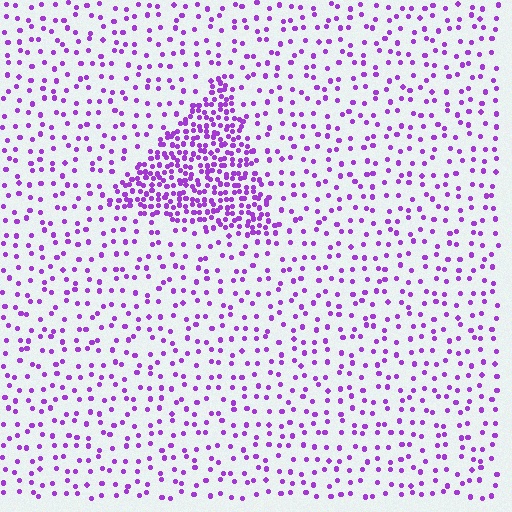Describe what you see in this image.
The image contains small purple elements arranged at two different densities. A triangle-shaped region is visible where the elements are more densely packed than the surrounding area.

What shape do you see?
I see a triangle.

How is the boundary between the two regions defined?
The boundary is defined by a change in element density (approximately 3.1x ratio). All elements are the same color, size, and shape.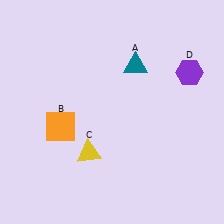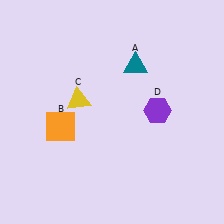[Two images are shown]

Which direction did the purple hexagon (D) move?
The purple hexagon (D) moved down.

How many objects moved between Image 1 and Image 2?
2 objects moved between the two images.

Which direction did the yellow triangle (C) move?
The yellow triangle (C) moved up.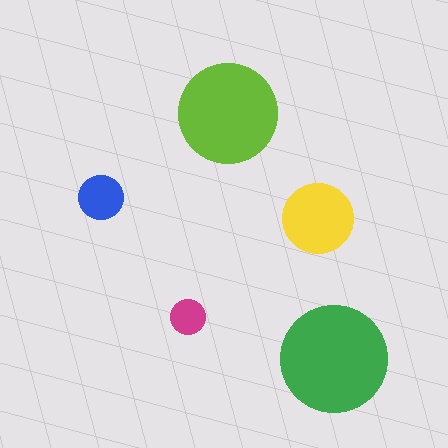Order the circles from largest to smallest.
the green one, the lime one, the yellow one, the blue one, the magenta one.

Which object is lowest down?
The green circle is bottommost.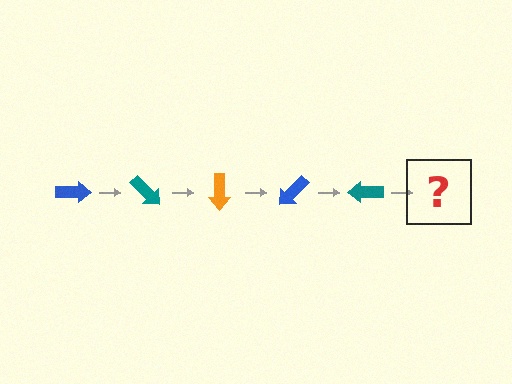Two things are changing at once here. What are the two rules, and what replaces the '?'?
The two rules are that it rotates 45 degrees each step and the color cycles through blue, teal, and orange. The '?' should be an orange arrow, rotated 225 degrees from the start.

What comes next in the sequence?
The next element should be an orange arrow, rotated 225 degrees from the start.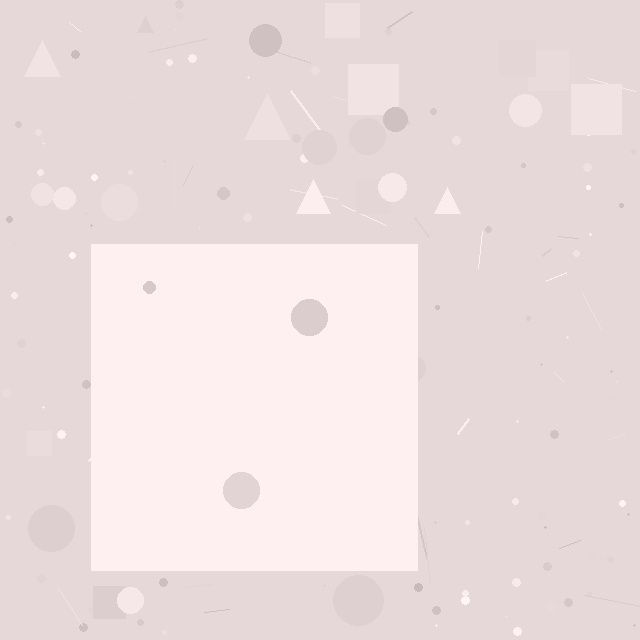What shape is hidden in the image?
A square is hidden in the image.